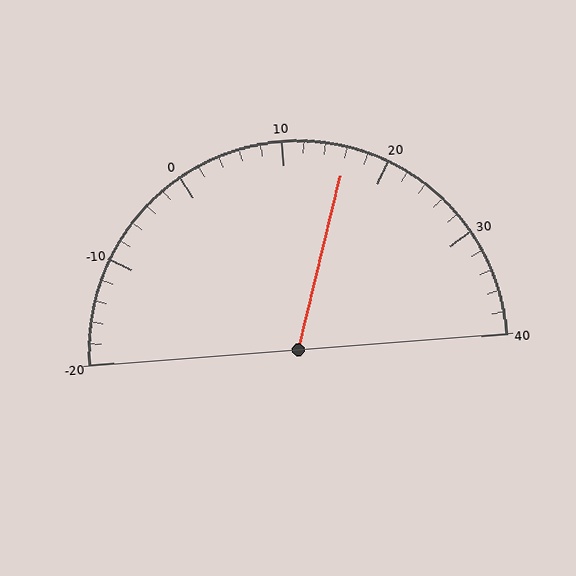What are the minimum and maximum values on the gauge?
The gauge ranges from -20 to 40.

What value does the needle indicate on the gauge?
The needle indicates approximately 16.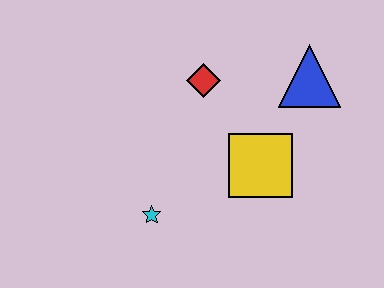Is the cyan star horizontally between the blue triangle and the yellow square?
No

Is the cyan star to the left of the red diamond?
Yes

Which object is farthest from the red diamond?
The cyan star is farthest from the red diamond.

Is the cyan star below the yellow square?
Yes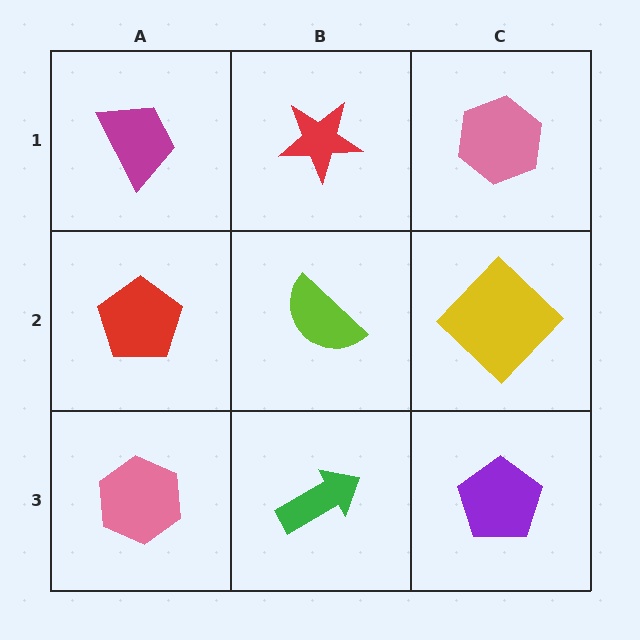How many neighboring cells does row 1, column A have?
2.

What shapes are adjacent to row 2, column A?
A magenta trapezoid (row 1, column A), a pink hexagon (row 3, column A), a lime semicircle (row 2, column B).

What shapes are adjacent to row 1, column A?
A red pentagon (row 2, column A), a red star (row 1, column B).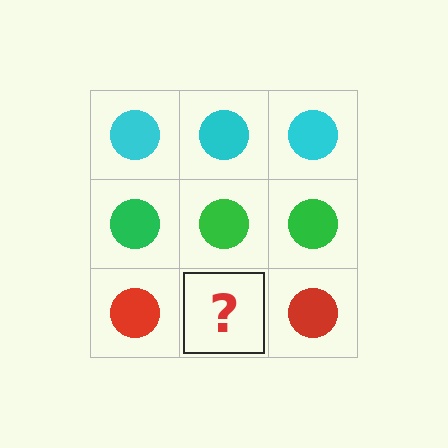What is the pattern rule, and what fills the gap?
The rule is that each row has a consistent color. The gap should be filled with a red circle.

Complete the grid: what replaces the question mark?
The question mark should be replaced with a red circle.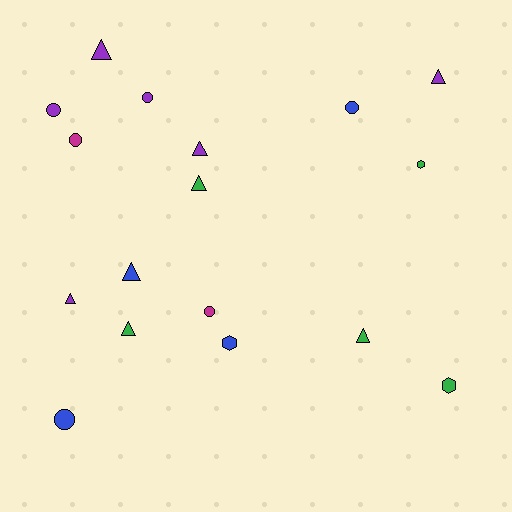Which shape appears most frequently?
Triangle, with 8 objects.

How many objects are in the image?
There are 17 objects.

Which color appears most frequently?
Purple, with 6 objects.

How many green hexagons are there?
There are 2 green hexagons.